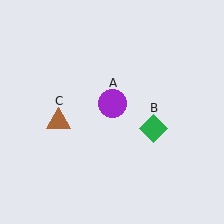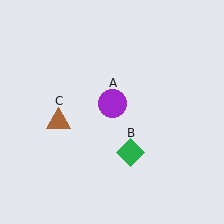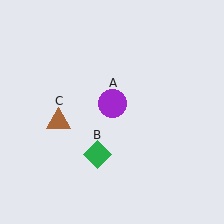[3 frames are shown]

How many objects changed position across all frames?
1 object changed position: green diamond (object B).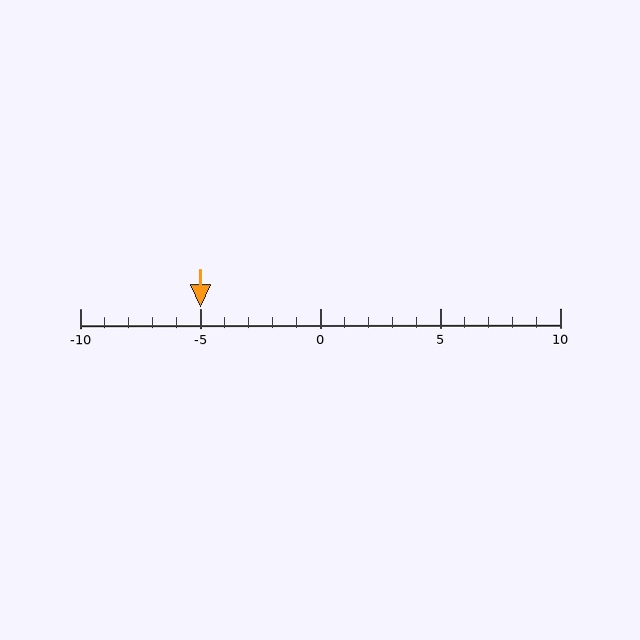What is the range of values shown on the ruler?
The ruler shows values from -10 to 10.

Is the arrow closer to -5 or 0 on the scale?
The arrow is closer to -5.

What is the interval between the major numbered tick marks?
The major tick marks are spaced 5 units apart.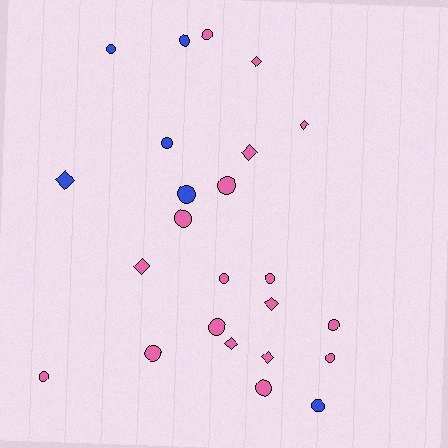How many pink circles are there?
There are 11 pink circles.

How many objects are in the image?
There are 24 objects.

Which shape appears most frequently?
Circle, with 16 objects.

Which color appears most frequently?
Pink, with 18 objects.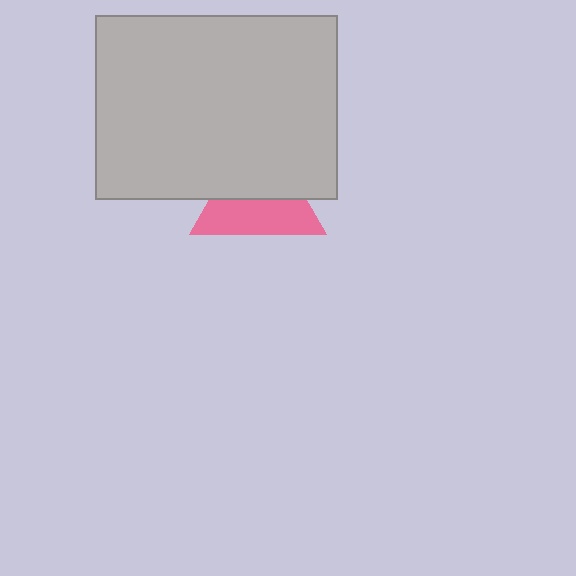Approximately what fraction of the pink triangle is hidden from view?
Roughly 49% of the pink triangle is hidden behind the light gray rectangle.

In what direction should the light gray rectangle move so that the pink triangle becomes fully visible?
The light gray rectangle should move up. That is the shortest direction to clear the overlap and leave the pink triangle fully visible.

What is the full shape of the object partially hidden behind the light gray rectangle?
The partially hidden object is a pink triangle.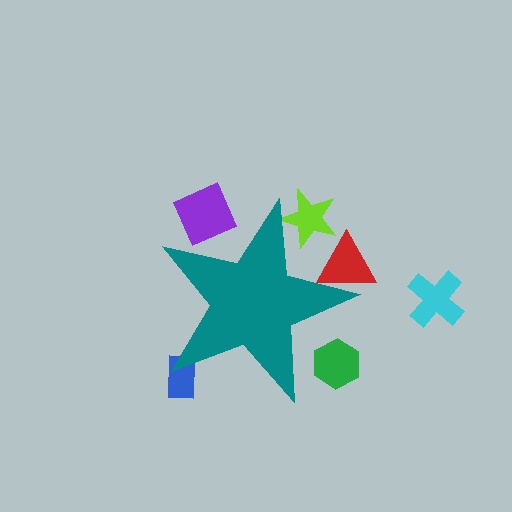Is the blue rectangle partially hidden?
Yes, the blue rectangle is partially hidden behind the teal star.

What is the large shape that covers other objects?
A teal star.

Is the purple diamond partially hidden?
Yes, the purple diamond is partially hidden behind the teal star.